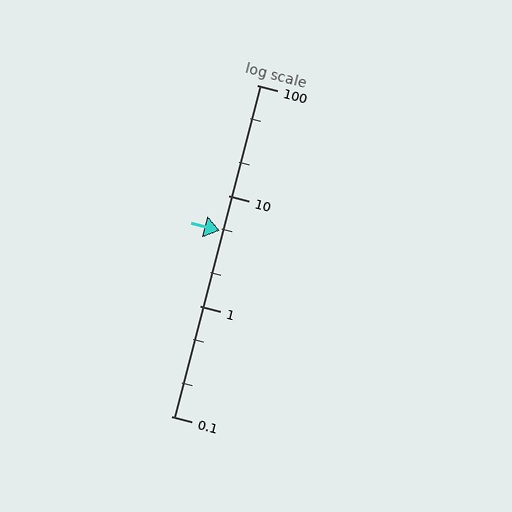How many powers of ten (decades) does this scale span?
The scale spans 3 decades, from 0.1 to 100.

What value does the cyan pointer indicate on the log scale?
The pointer indicates approximately 4.8.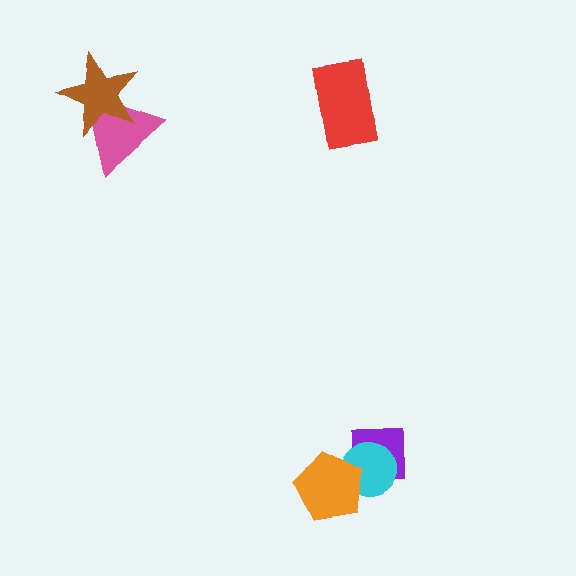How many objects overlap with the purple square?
2 objects overlap with the purple square.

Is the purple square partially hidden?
Yes, it is partially covered by another shape.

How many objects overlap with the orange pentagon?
2 objects overlap with the orange pentagon.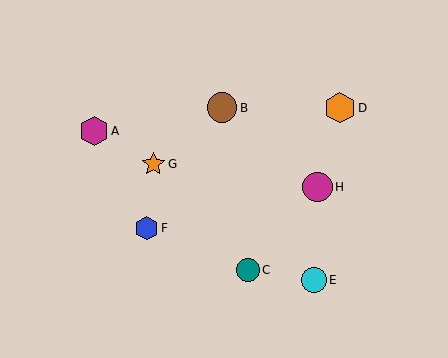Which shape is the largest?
The orange hexagon (labeled D) is the largest.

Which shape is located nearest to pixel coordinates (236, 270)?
The teal circle (labeled C) at (248, 270) is nearest to that location.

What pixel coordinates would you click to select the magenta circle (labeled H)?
Click at (318, 187) to select the magenta circle H.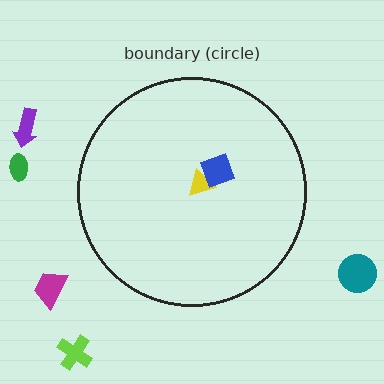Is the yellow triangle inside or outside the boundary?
Inside.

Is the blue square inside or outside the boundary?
Inside.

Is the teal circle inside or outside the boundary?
Outside.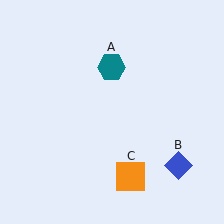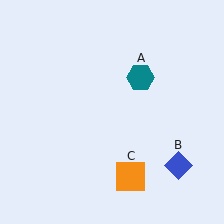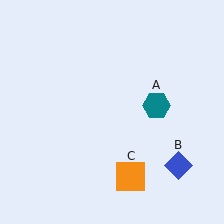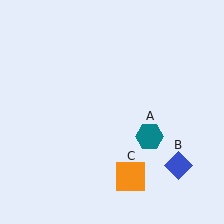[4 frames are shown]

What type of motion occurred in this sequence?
The teal hexagon (object A) rotated clockwise around the center of the scene.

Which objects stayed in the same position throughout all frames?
Blue diamond (object B) and orange square (object C) remained stationary.